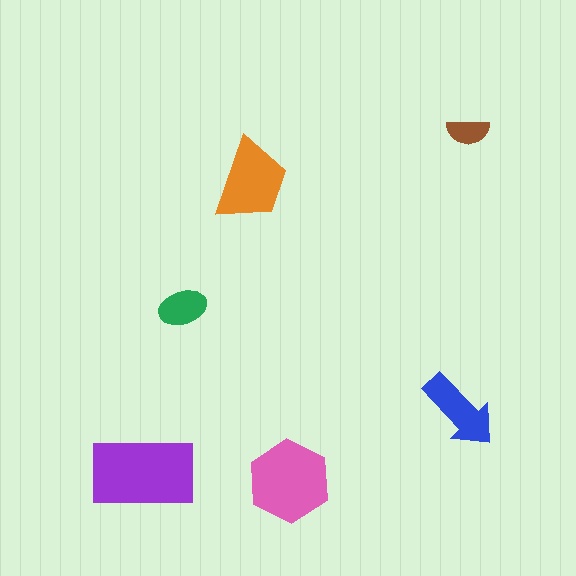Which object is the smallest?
The brown semicircle.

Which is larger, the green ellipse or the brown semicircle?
The green ellipse.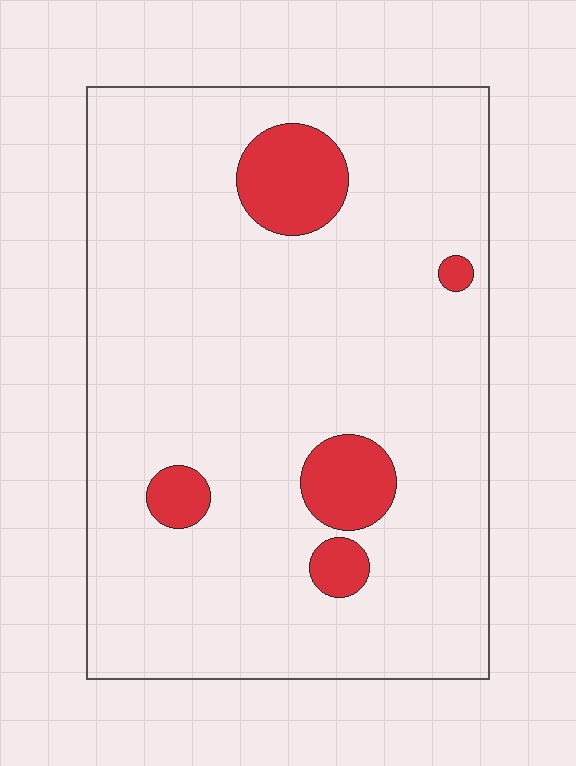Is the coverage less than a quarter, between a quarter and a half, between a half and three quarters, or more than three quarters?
Less than a quarter.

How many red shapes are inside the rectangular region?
5.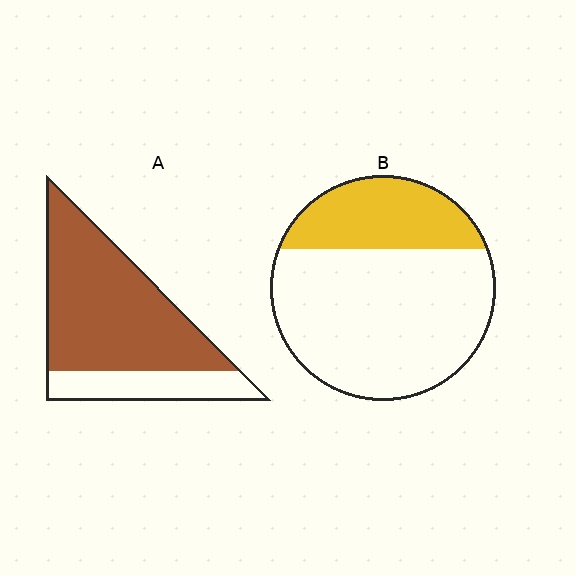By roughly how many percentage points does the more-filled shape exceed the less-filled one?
By roughly 45 percentage points (A over B).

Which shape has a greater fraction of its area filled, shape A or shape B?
Shape A.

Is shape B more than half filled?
No.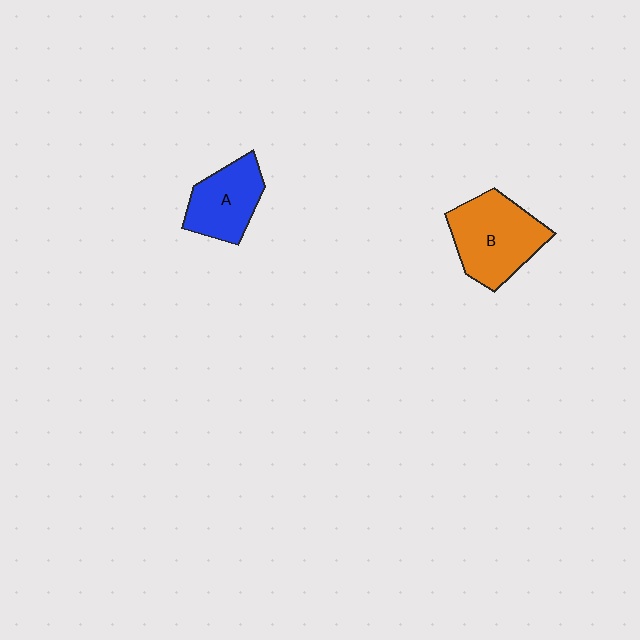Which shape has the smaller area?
Shape A (blue).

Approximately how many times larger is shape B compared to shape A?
Approximately 1.4 times.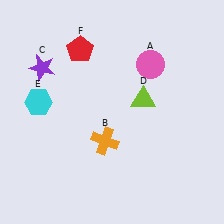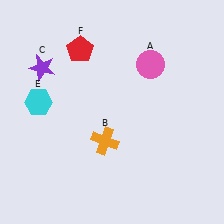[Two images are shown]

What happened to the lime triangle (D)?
The lime triangle (D) was removed in Image 2. It was in the top-right area of Image 1.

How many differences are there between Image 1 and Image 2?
There is 1 difference between the two images.